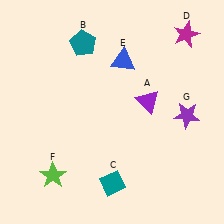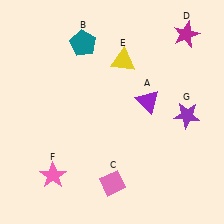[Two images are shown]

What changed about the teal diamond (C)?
In Image 1, C is teal. In Image 2, it changed to pink.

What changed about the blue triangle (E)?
In Image 1, E is blue. In Image 2, it changed to yellow.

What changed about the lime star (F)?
In Image 1, F is lime. In Image 2, it changed to pink.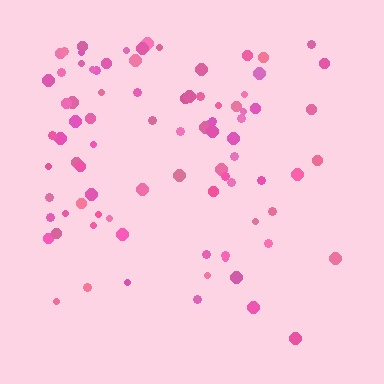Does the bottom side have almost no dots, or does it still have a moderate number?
Still a moderate number, just noticeably fewer than the top.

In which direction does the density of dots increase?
From bottom to top, with the top side densest.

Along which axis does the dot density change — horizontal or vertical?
Vertical.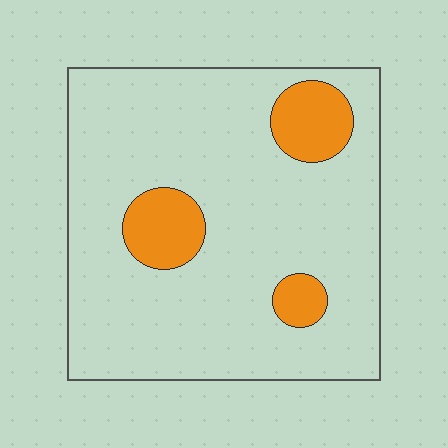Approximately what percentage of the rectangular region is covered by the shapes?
Approximately 15%.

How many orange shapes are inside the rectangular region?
3.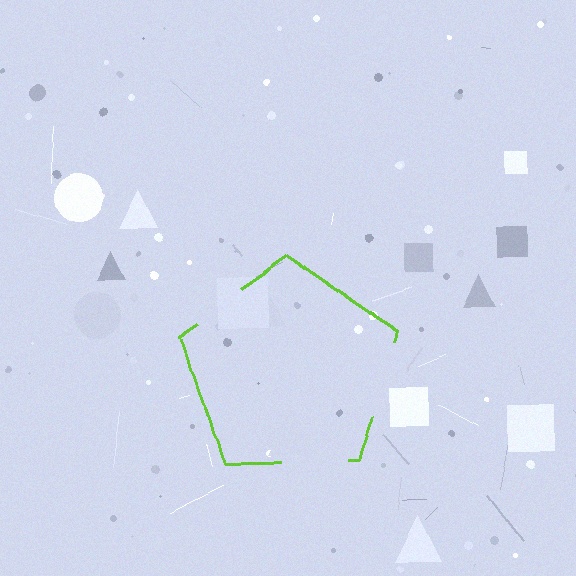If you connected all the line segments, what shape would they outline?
They would outline a pentagon.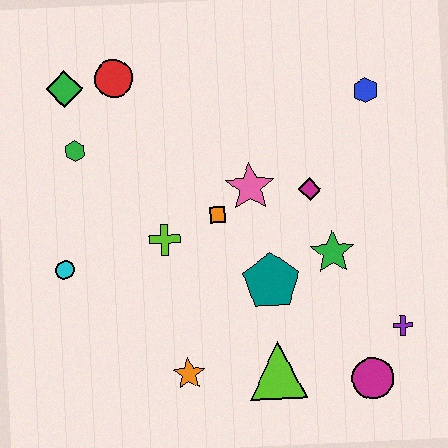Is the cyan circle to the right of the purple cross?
No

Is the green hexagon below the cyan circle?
No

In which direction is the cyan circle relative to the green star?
The cyan circle is to the left of the green star.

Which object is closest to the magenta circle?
The purple cross is closest to the magenta circle.